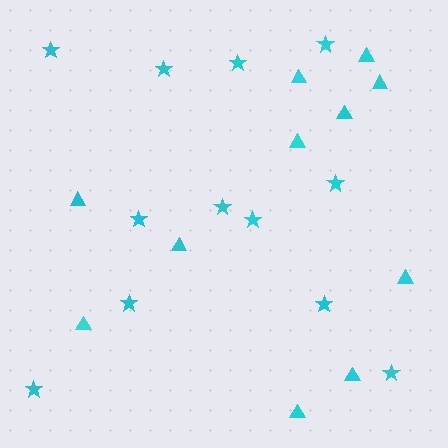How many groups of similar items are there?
There are 2 groups: one group of triangles (11) and one group of stars (12).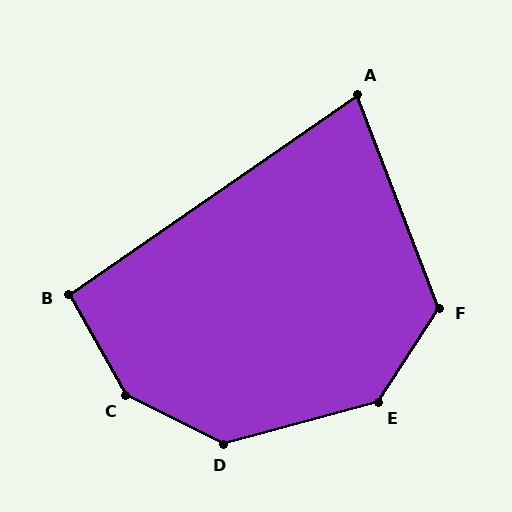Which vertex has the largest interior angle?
C, at approximately 146 degrees.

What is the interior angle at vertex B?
Approximately 95 degrees (obtuse).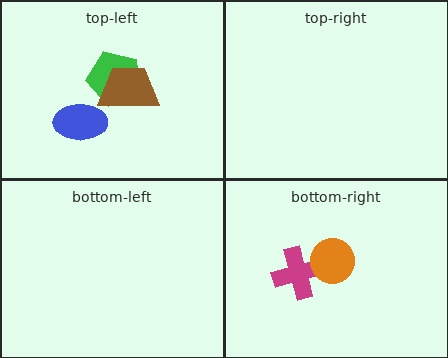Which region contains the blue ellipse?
The top-left region.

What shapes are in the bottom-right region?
The magenta cross, the orange circle.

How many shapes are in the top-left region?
3.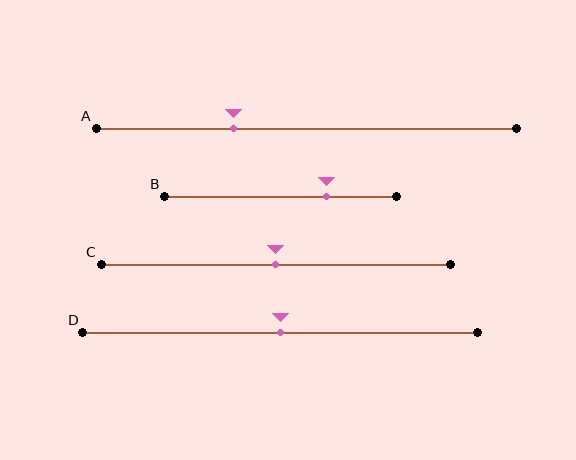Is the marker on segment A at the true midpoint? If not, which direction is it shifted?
No, the marker on segment A is shifted to the left by about 17% of the segment length.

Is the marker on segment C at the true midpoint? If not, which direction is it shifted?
Yes, the marker on segment C is at the true midpoint.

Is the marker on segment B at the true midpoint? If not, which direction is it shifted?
No, the marker on segment B is shifted to the right by about 20% of the segment length.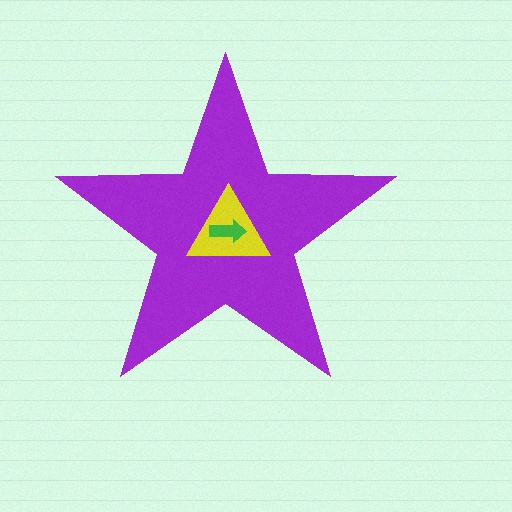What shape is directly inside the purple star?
The yellow triangle.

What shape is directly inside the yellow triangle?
The green arrow.